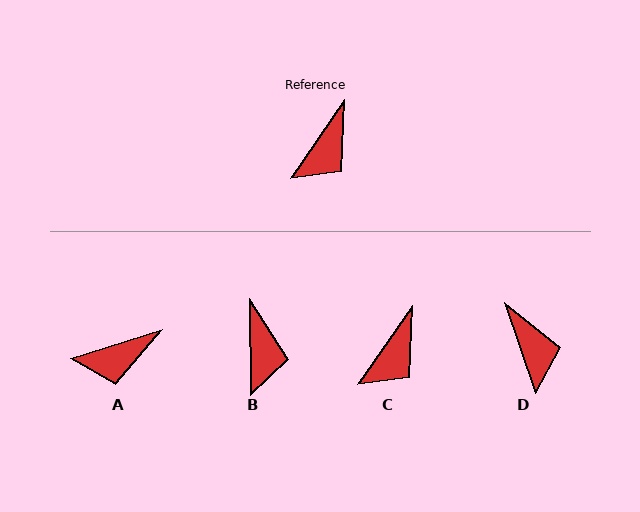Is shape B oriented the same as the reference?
No, it is off by about 35 degrees.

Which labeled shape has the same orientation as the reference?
C.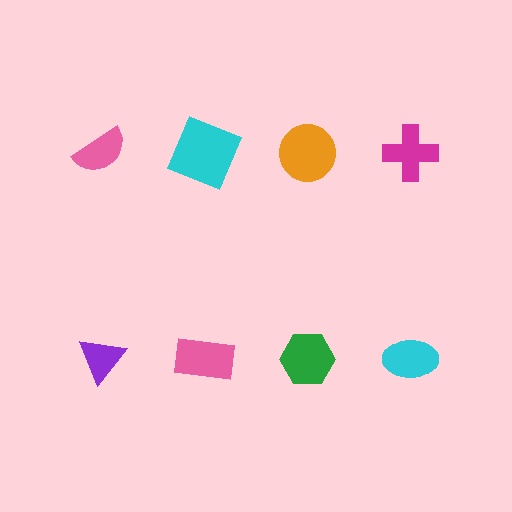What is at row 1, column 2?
A cyan square.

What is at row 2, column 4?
A cyan ellipse.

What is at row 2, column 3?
A green hexagon.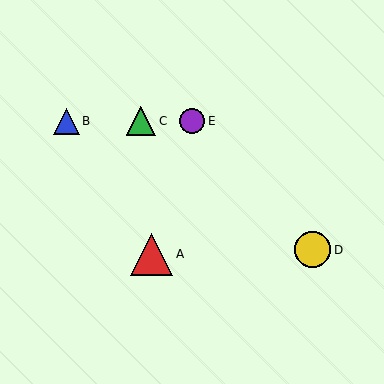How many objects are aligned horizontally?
3 objects (B, C, E) are aligned horizontally.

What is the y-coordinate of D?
Object D is at y≈250.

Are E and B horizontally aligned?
Yes, both are at y≈121.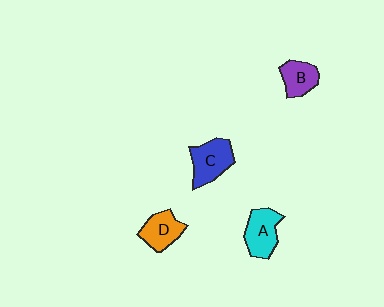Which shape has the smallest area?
Shape B (purple).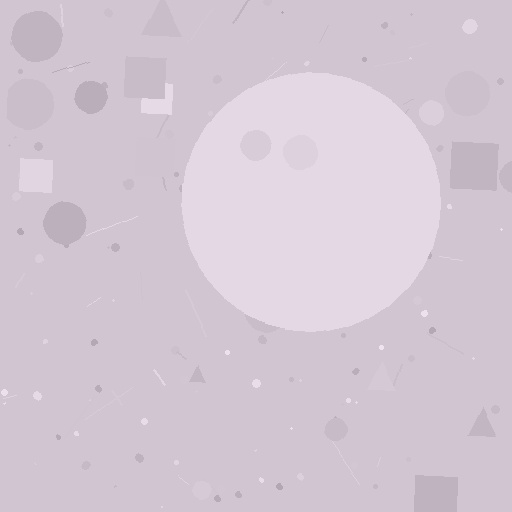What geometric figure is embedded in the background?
A circle is embedded in the background.